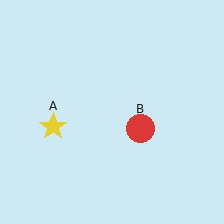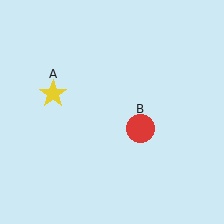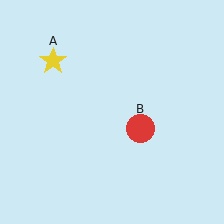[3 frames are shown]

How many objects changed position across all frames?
1 object changed position: yellow star (object A).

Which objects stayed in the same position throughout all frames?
Red circle (object B) remained stationary.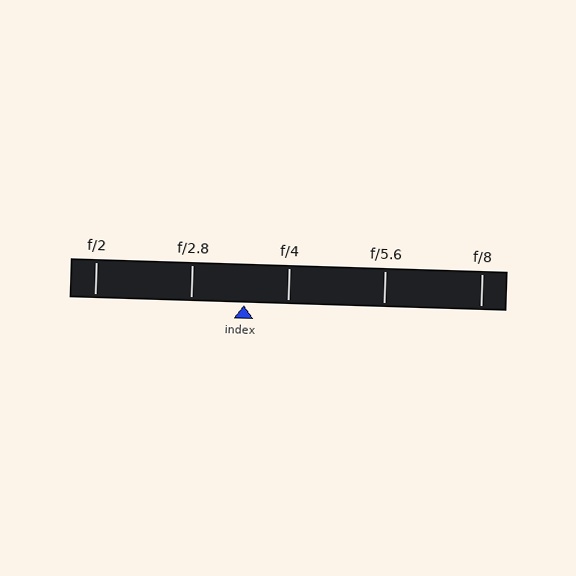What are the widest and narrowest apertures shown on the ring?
The widest aperture shown is f/2 and the narrowest is f/8.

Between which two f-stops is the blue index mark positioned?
The index mark is between f/2.8 and f/4.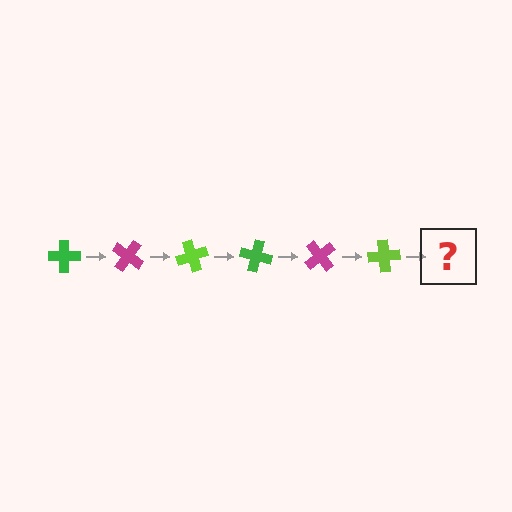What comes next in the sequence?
The next element should be a green cross, rotated 210 degrees from the start.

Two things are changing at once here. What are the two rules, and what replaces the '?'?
The two rules are that it rotates 35 degrees each step and the color cycles through green, magenta, and lime. The '?' should be a green cross, rotated 210 degrees from the start.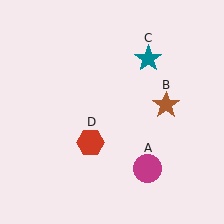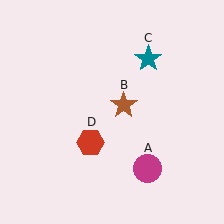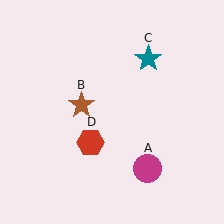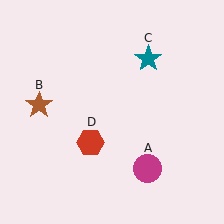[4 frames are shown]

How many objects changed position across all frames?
1 object changed position: brown star (object B).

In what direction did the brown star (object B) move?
The brown star (object B) moved left.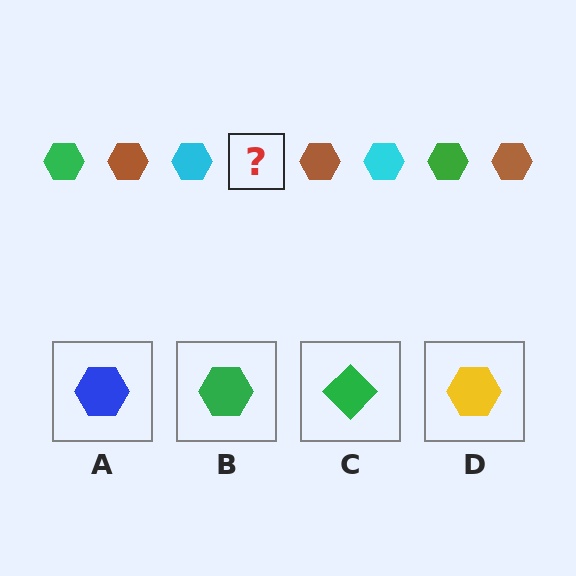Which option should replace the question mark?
Option B.